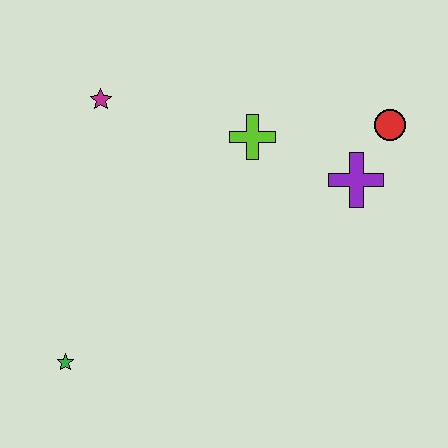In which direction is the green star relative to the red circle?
The green star is to the left of the red circle.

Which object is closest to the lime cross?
The purple cross is closest to the lime cross.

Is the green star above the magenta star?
No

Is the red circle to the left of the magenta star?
No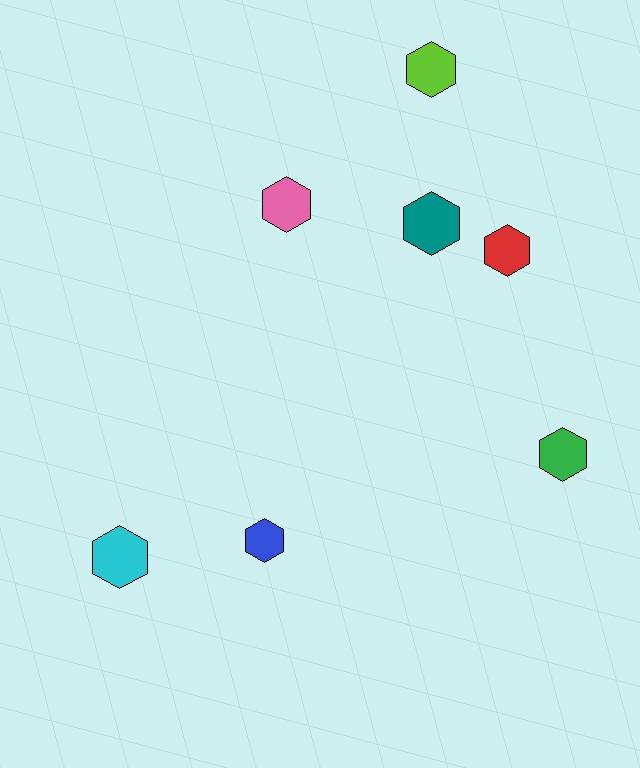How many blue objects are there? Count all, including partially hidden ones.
There is 1 blue object.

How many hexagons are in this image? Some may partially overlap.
There are 7 hexagons.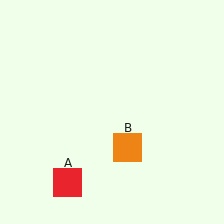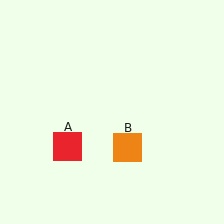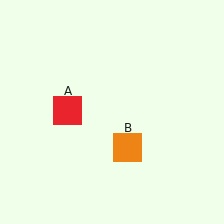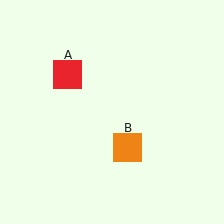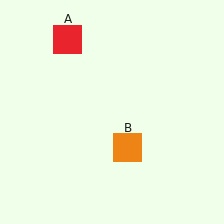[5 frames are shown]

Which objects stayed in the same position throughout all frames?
Orange square (object B) remained stationary.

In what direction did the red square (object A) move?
The red square (object A) moved up.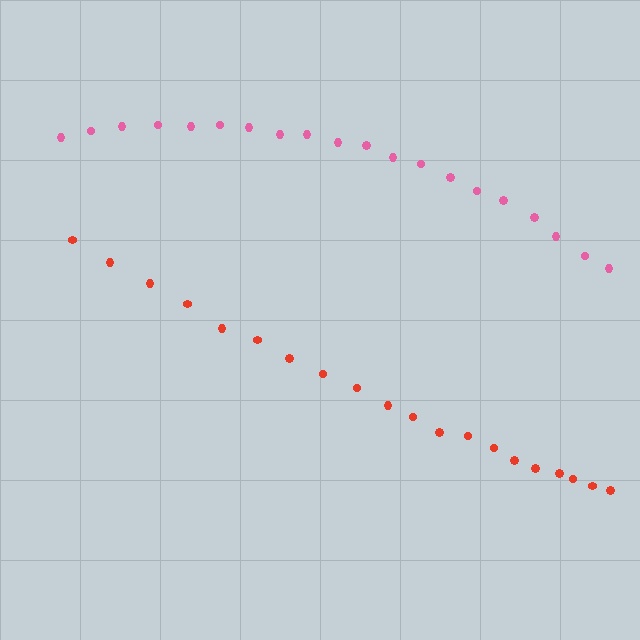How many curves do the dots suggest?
There are 2 distinct paths.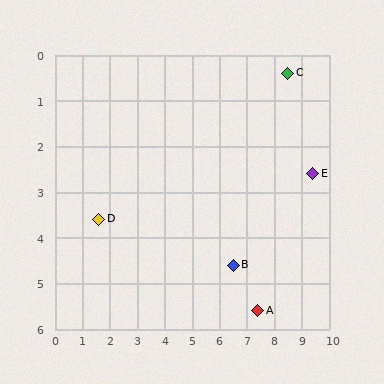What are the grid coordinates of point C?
Point C is at approximately (8.5, 0.4).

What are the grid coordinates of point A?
Point A is at approximately (7.4, 5.6).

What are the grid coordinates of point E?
Point E is at approximately (9.4, 2.6).